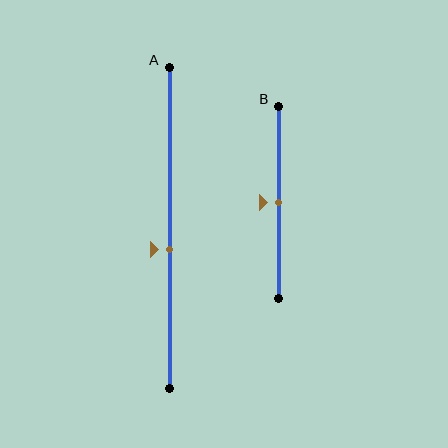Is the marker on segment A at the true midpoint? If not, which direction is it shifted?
No, the marker on segment A is shifted downward by about 7% of the segment length.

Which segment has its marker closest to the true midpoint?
Segment B has its marker closest to the true midpoint.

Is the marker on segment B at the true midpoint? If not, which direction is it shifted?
Yes, the marker on segment B is at the true midpoint.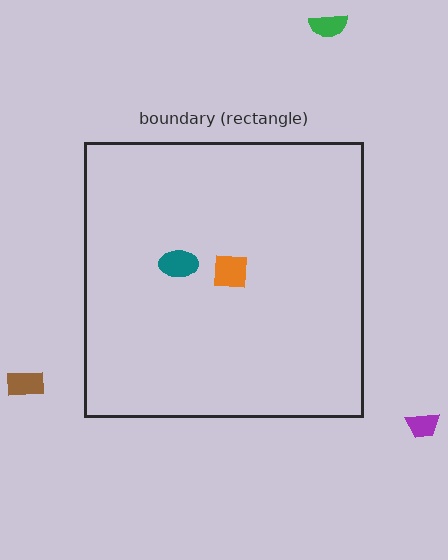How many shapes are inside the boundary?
2 inside, 3 outside.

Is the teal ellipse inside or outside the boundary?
Inside.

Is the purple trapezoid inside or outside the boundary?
Outside.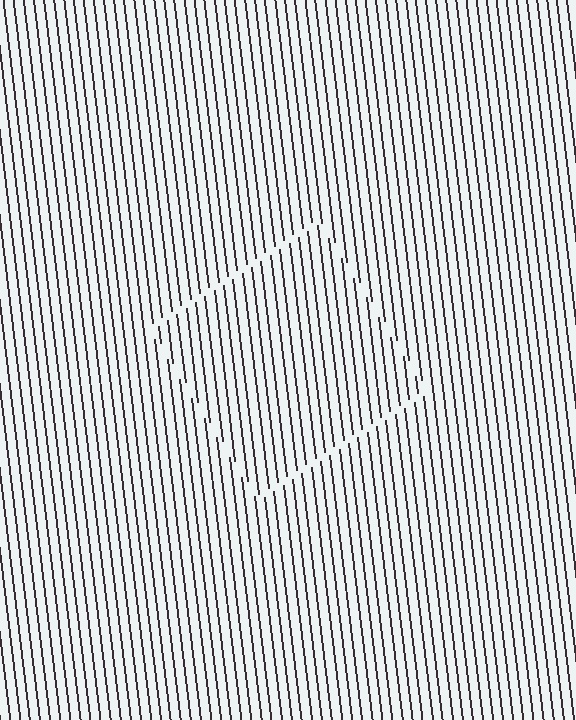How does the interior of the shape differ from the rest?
The interior of the shape contains the same grating, shifted by half a period — the contour is defined by the phase discontinuity where line-ends from the inner and outer gratings abut.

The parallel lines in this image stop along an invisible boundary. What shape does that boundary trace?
An illusory square. The interior of the shape contains the same grating, shifted by half a period — the contour is defined by the phase discontinuity where line-ends from the inner and outer gratings abut.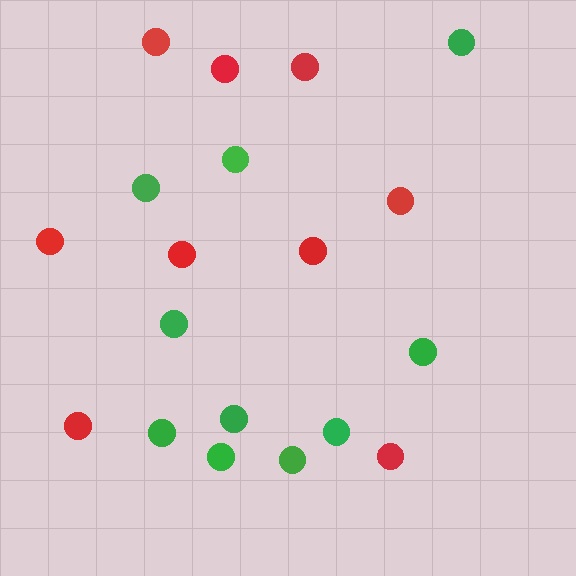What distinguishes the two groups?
There are 2 groups: one group of red circles (9) and one group of green circles (10).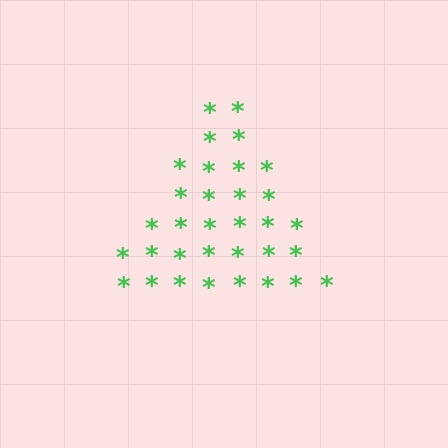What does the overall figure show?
The overall figure shows a triangle.